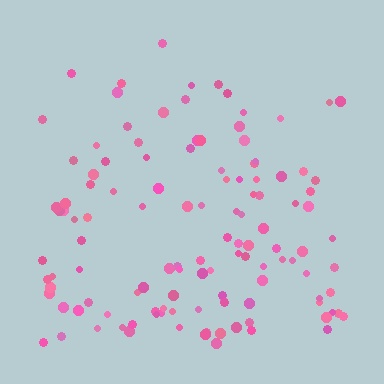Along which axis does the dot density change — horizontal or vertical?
Vertical.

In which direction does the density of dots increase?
From top to bottom, with the bottom side densest.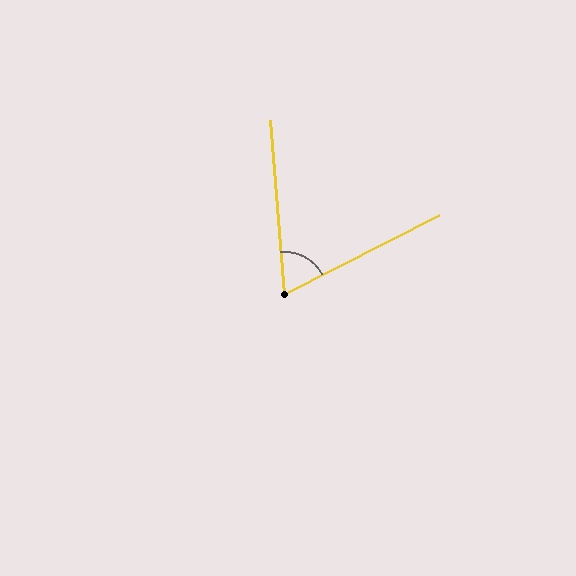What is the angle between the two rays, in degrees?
Approximately 68 degrees.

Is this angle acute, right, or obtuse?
It is acute.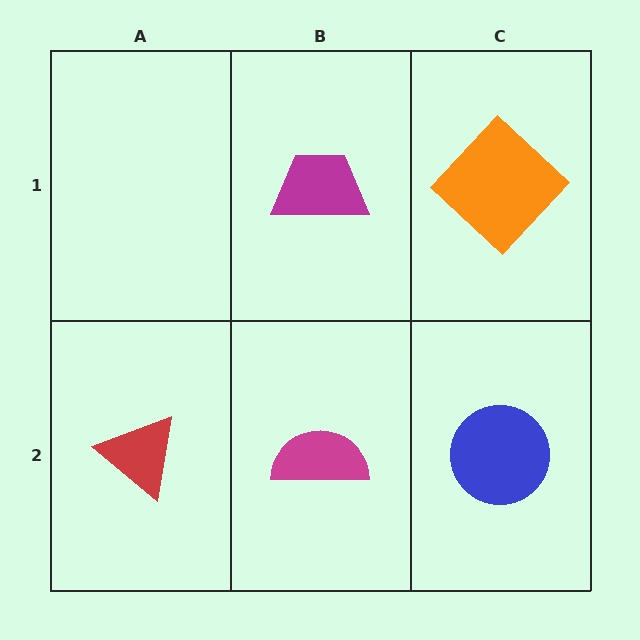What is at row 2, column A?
A red triangle.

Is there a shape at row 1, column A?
No, that cell is empty.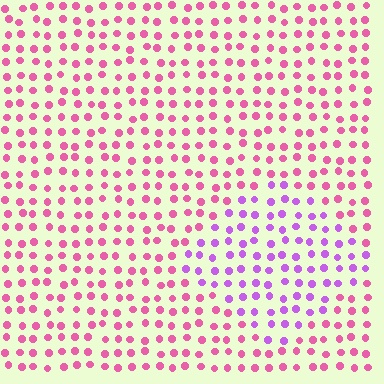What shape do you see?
I see a diamond.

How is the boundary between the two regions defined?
The boundary is defined purely by a slight shift in hue (about 42 degrees). Spacing, size, and orientation are identical on both sides.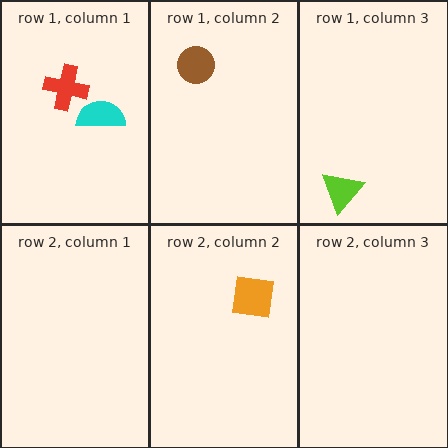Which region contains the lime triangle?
The row 1, column 3 region.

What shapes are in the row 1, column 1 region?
The red cross, the cyan semicircle.